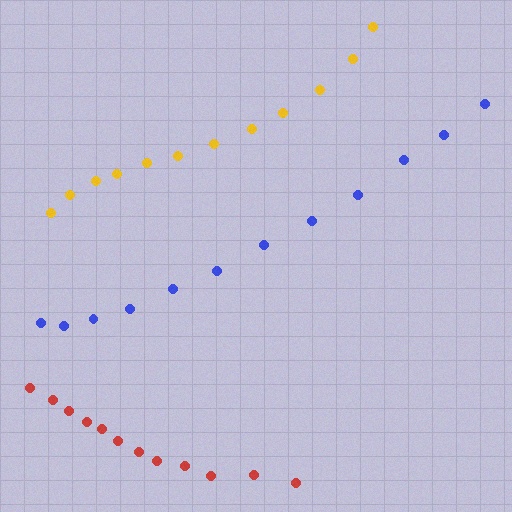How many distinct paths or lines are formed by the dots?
There are 3 distinct paths.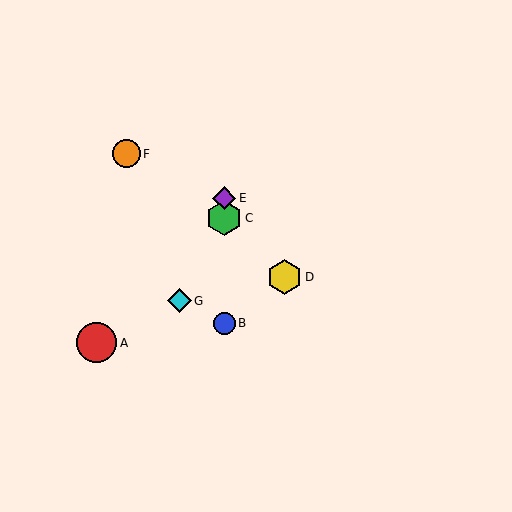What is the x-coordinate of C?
Object C is at x≈224.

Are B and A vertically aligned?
No, B is at x≈224 and A is at x≈97.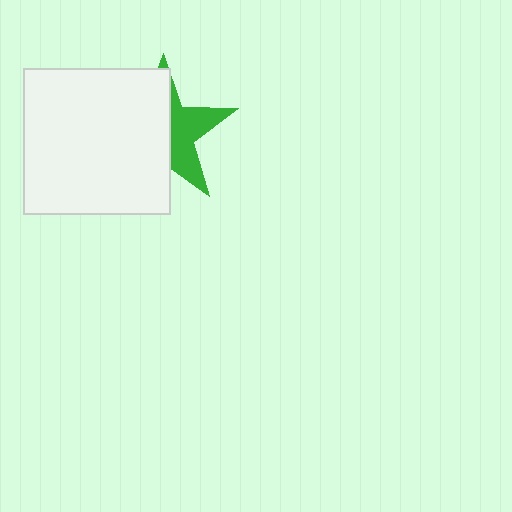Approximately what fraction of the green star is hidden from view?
Roughly 60% of the green star is hidden behind the white square.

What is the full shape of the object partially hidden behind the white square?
The partially hidden object is a green star.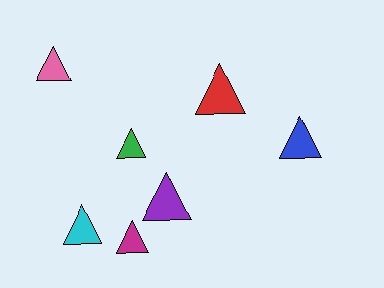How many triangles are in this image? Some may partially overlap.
There are 7 triangles.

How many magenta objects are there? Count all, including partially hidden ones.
There is 1 magenta object.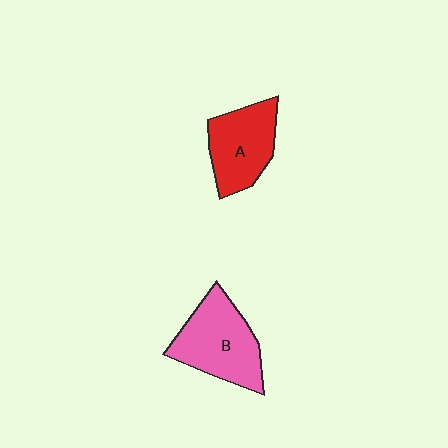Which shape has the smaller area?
Shape A (red).